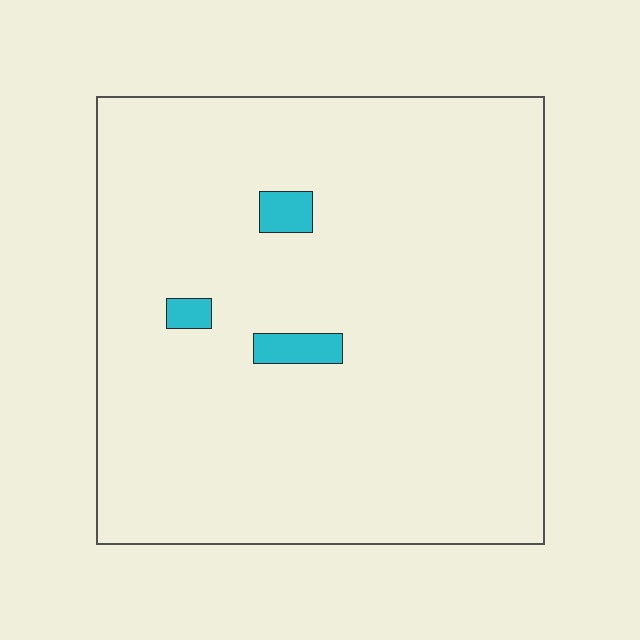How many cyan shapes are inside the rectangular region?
3.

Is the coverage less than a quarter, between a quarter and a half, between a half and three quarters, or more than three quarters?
Less than a quarter.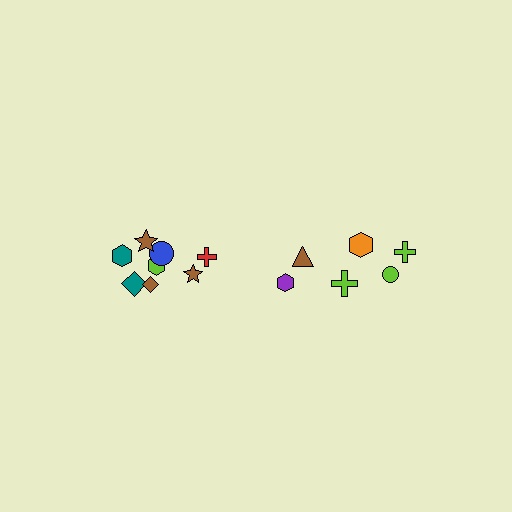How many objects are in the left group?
There are 8 objects.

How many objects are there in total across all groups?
There are 14 objects.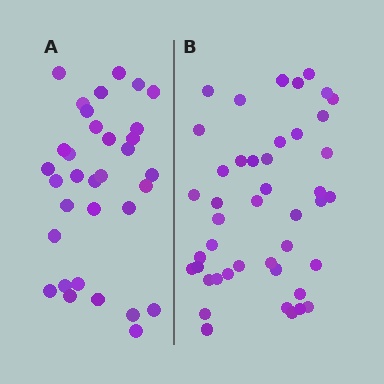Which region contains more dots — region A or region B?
Region B (the right region) has more dots.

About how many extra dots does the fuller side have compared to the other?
Region B has roughly 12 or so more dots than region A.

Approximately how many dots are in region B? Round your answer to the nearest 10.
About 40 dots. (The exact count is 44, which rounds to 40.)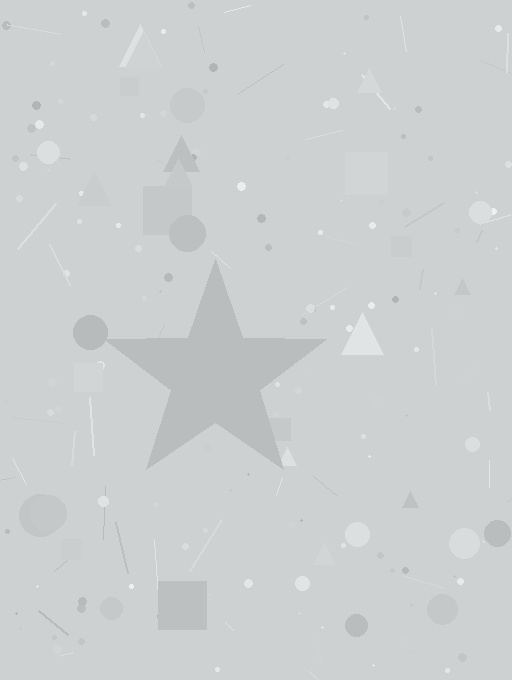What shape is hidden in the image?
A star is hidden in the image.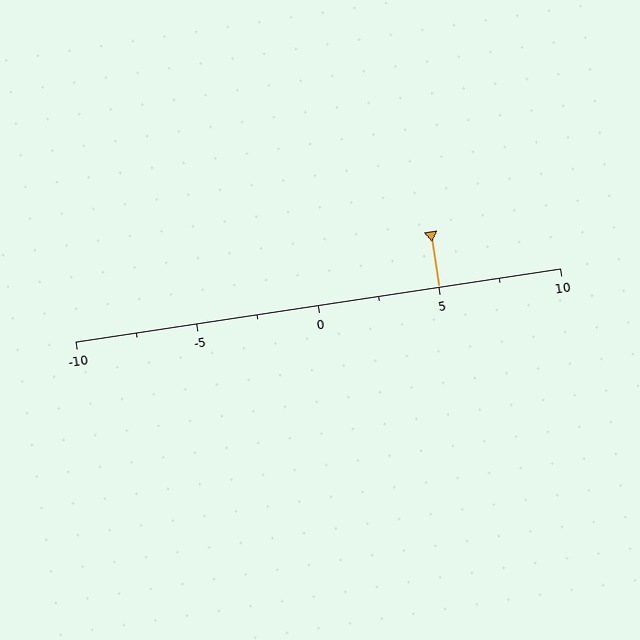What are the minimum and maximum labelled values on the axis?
The axis runs from -10 to 10.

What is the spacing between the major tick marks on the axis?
The major ticks are spaced 5 apart.